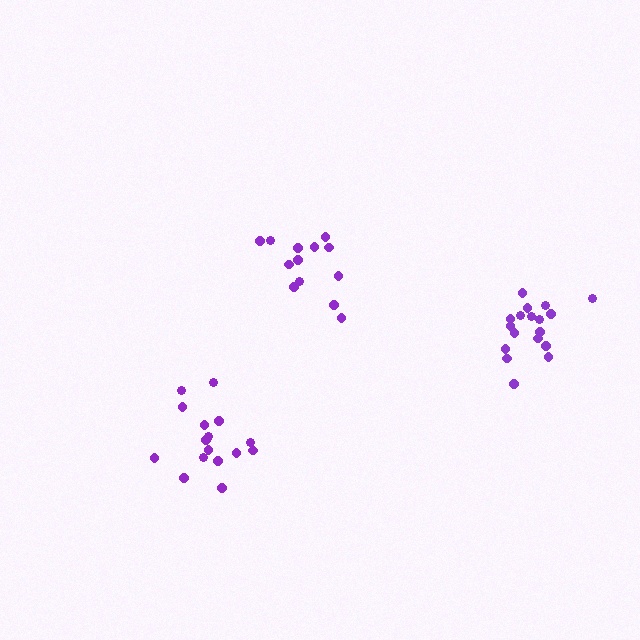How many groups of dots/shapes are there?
There are 3 groups.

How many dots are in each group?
Group 1: 18 dots, Group 2: 13 dots, Group 3: 16 dots (47 total).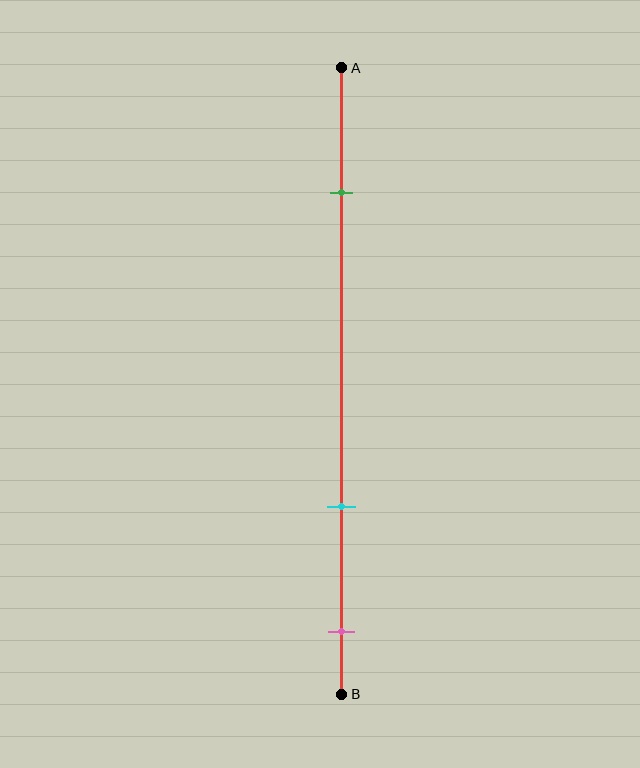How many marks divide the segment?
There are 3 marks dividing the segment.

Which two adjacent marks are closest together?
The cyan and pink marks are the closest adjacent pair.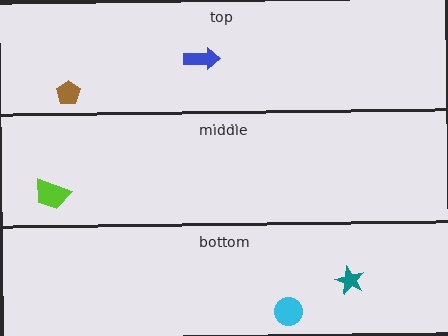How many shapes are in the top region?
2.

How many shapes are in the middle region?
1.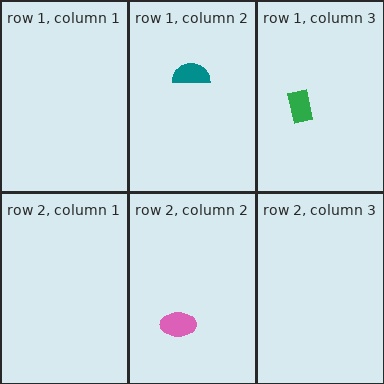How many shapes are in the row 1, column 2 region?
1.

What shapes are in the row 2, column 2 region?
The pink ellipse.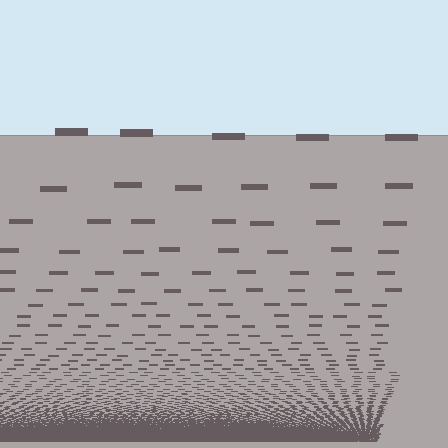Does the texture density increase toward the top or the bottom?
Density increases toward the bottom.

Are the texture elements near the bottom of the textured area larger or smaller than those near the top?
Smaller. The gradient is inverted — elements near the bottom are smaller and denser.